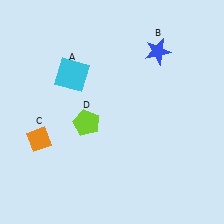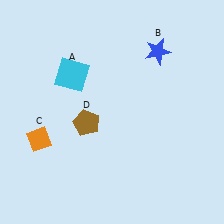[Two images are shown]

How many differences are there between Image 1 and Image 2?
There is 1 difference between the two images.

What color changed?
The pentagon (D) changed from lime in Image 1 to brown in Image 2.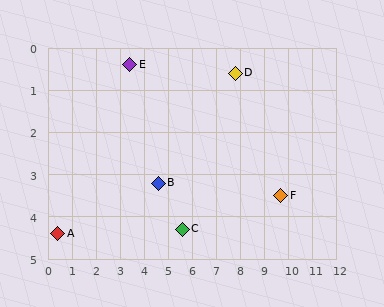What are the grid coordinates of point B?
Point B is at approximately (4.6, 3.2).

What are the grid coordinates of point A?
Point A is at approximately (0.4, 4.4).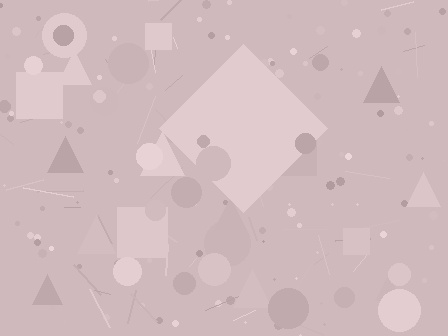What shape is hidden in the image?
A diamond is hidden in the image.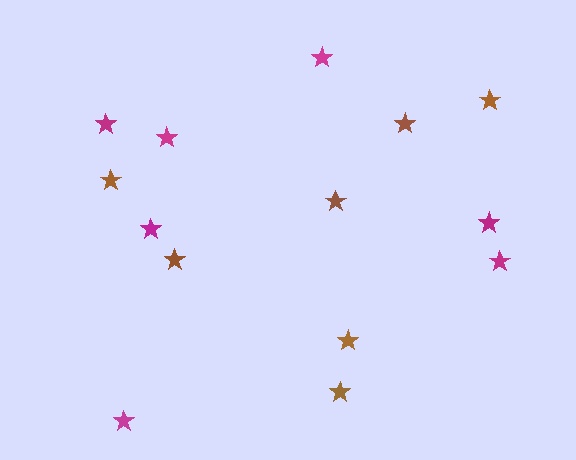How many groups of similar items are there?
There are 2 groups: one group of brown stars (7) and one group of magenta stars (7).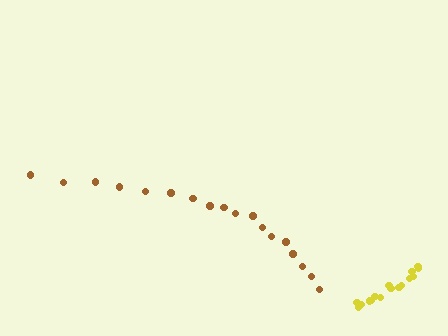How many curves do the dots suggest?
There are 2 distinct paths.